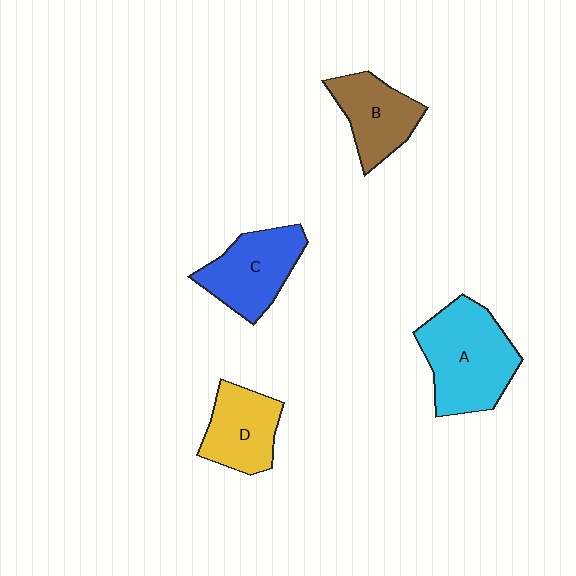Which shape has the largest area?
Shape A (cyan).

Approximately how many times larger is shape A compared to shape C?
Approximately 1.3 times.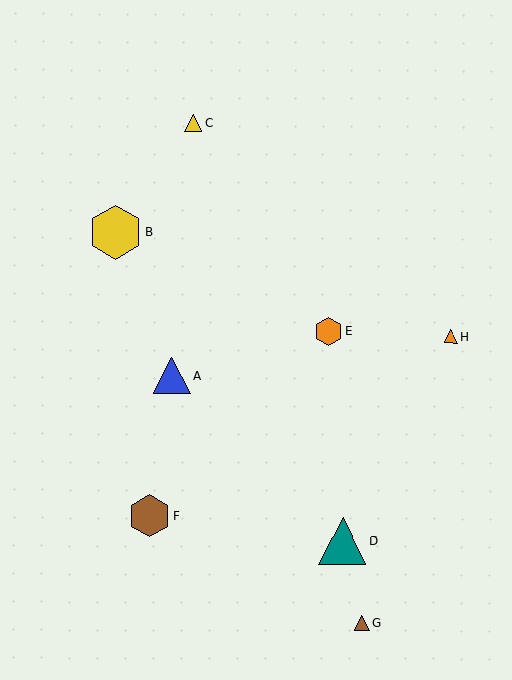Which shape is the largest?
The yellow hexagon (labeled B) is the largest.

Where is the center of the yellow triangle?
The center of the yellow triangle is at (193, 123).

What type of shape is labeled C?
Shape C is a yellow triangle.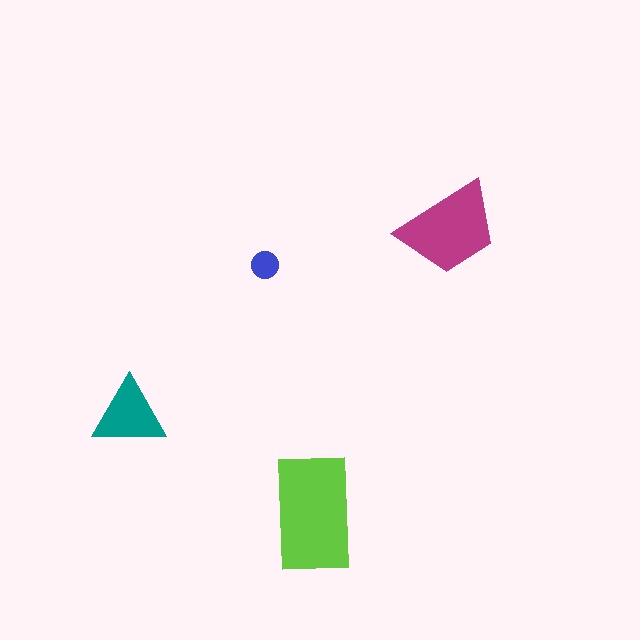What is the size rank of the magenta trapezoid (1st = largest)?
2nd.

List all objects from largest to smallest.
The lime rectangle, the magenta trapezoid, the teal triangle, the blue circle.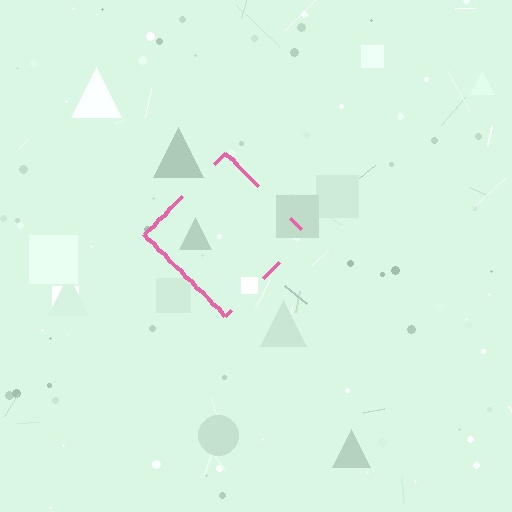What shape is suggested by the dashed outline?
The dashed outline suggests a diamond.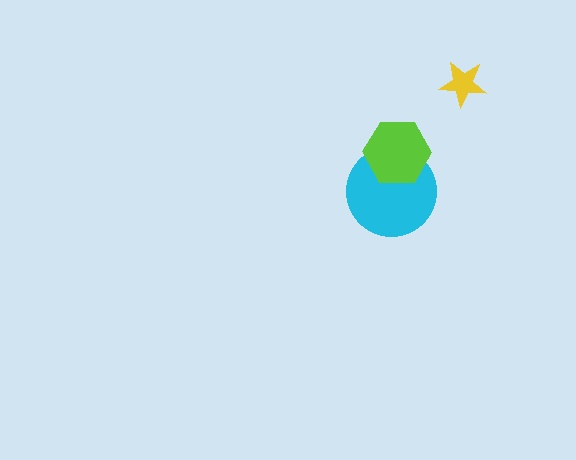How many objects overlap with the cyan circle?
1 object overlaps with the cyan circle.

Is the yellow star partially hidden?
No, no other shape covers it.